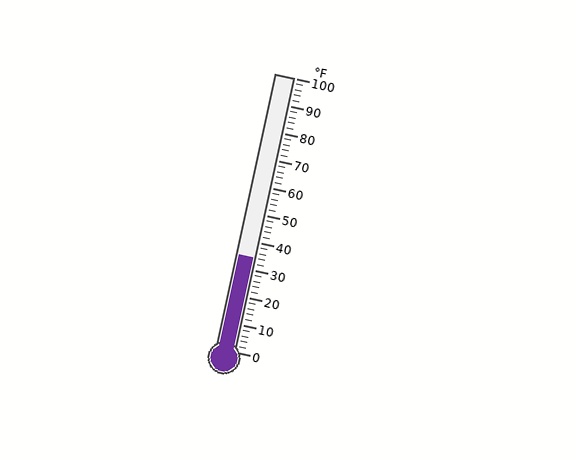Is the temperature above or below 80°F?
The temperature is below 80°F.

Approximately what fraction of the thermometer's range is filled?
The thermometer is filled to approximately 35% of its range.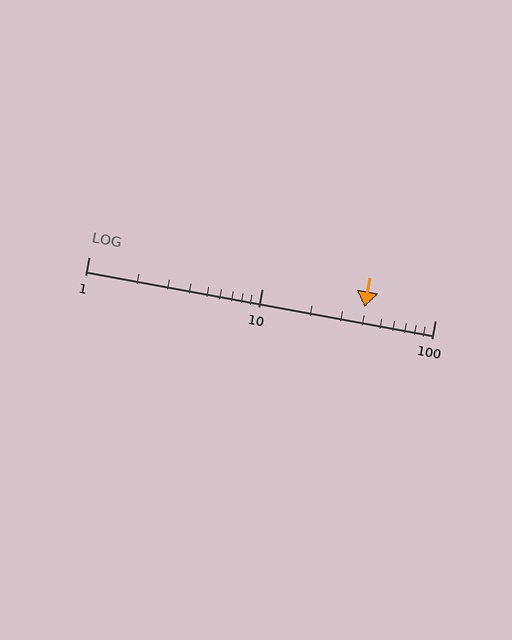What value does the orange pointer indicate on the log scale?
The pointer indicates approximately 39.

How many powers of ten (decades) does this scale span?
The scale spans 2 decades, from 1 to 100.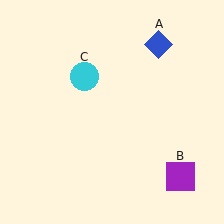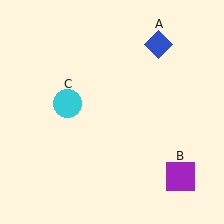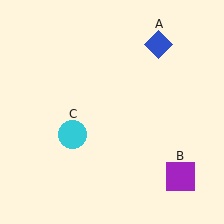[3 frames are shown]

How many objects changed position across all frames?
1 object changed position: cyan circle (object C).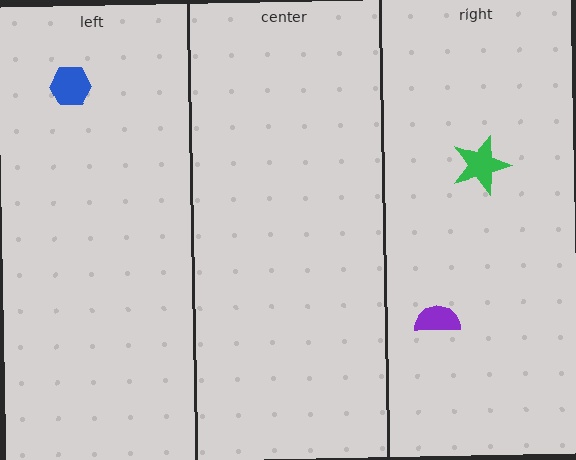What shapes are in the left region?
The blue hexagon.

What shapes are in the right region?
The purple semicircle, the green star.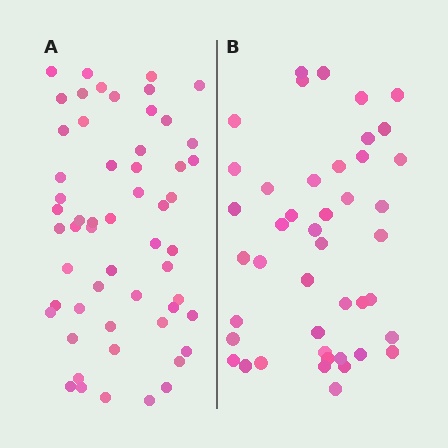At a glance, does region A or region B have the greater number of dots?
Region A (the left region) has more dots.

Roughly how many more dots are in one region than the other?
Region A has roughly 12 or so more dots than region B.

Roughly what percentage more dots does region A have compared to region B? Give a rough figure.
About 25% more.